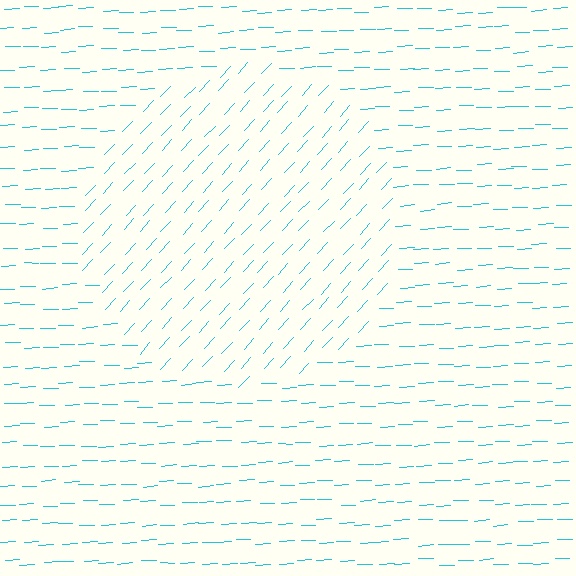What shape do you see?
I see a circle.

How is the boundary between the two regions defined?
The boundary is defined purely by a change in line orientation (approximately 45 degrees difference). All lines are the same color and thickness.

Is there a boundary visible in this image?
Yes, there is a texture boundary formed by a change in line orientation.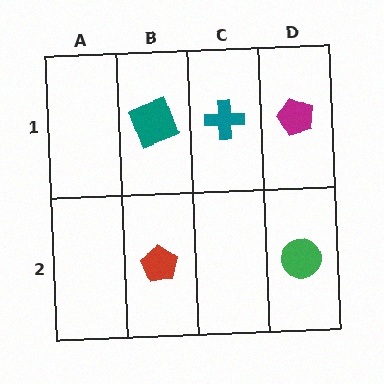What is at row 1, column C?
A teal cross.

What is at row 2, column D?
A green circle.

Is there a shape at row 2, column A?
No, that cell is empty.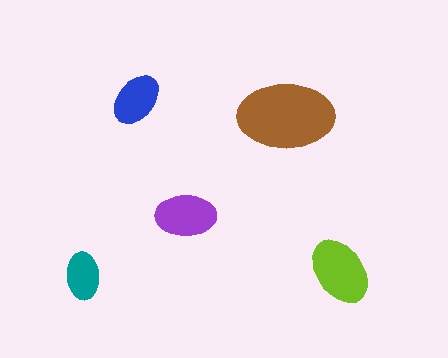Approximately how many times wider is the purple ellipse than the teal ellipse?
About 1.5 times wider.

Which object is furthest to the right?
The lime ellipse is rightmost.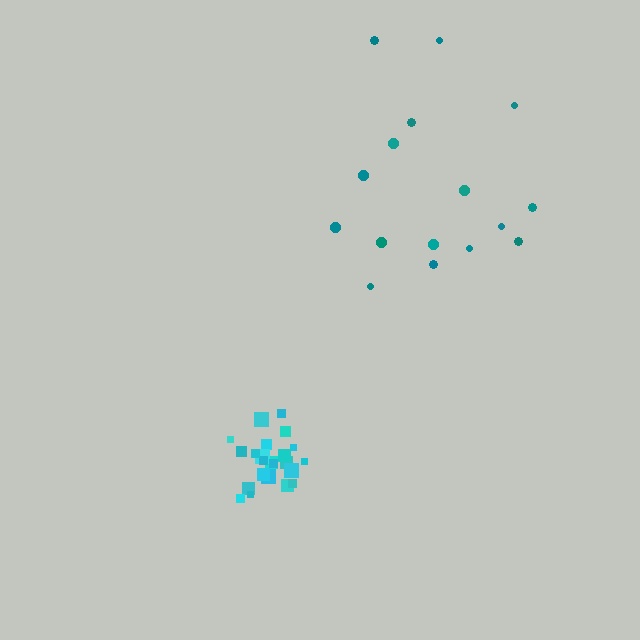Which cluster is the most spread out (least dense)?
Teal.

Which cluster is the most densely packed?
Cyan.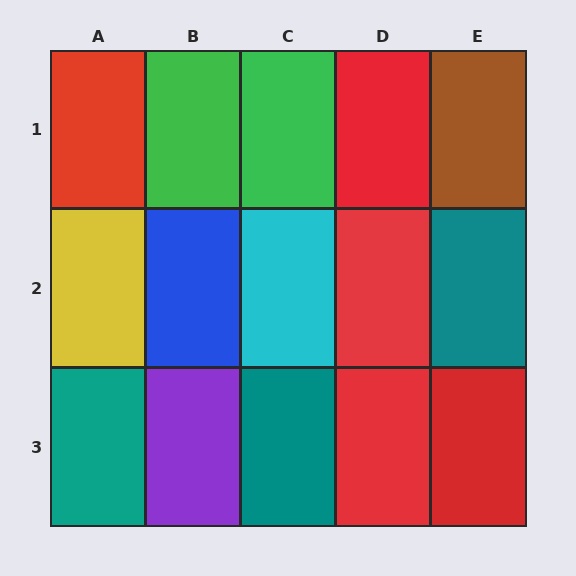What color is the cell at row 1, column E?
Brown.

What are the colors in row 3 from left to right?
Teal, purple, teal, red, red.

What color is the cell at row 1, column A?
Red.